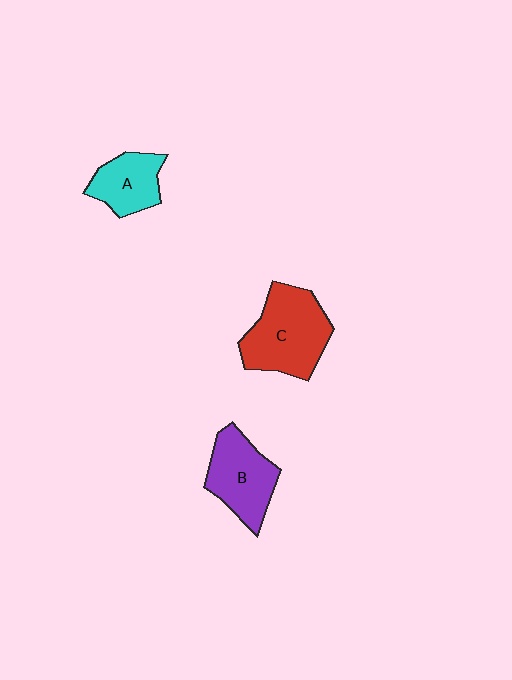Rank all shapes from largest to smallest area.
From largest to smallest: C (red), B (purple), A (cyan).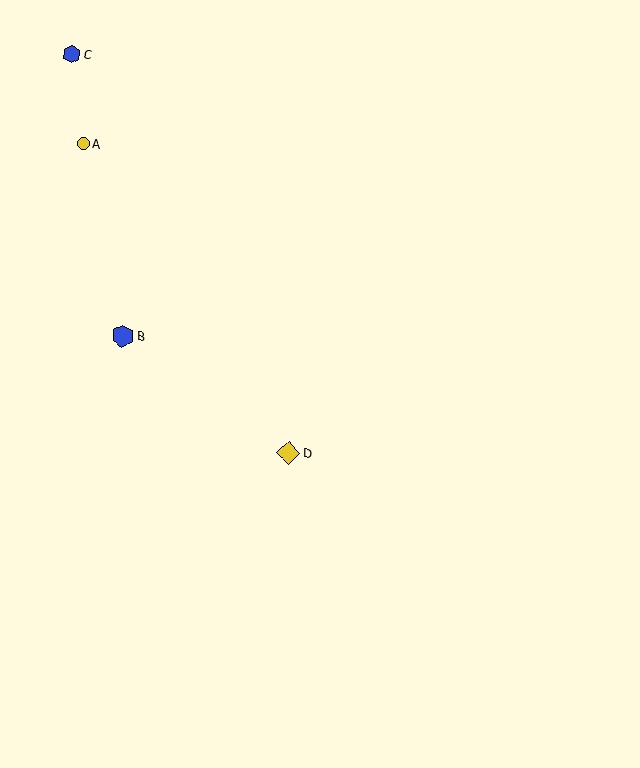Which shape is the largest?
The yellow diamond (labeled D) is the largest.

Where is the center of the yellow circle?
The center of the yellow circle is at (83, 144).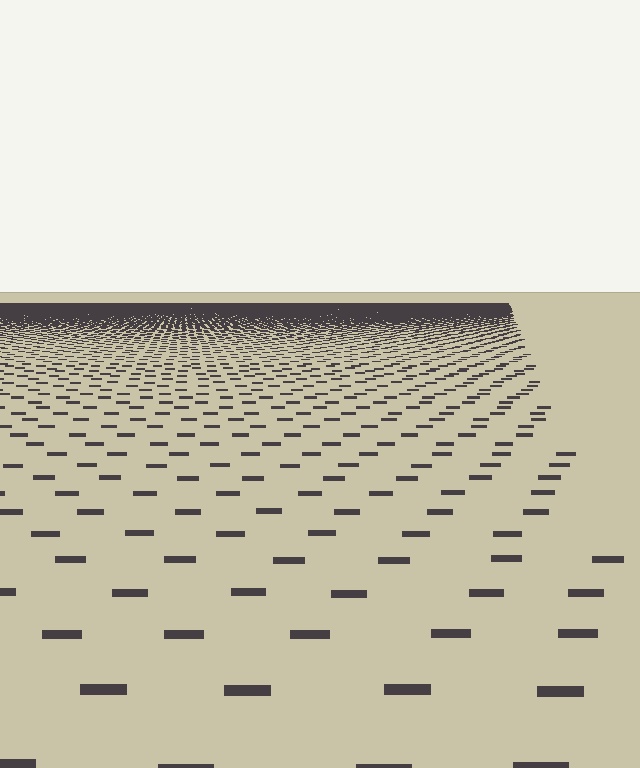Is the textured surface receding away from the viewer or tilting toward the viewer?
The surface is receding away from the viewer. Texture elements get smaller and denser toward the top.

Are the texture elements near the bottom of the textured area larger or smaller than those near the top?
Larger. Near the bottom, elements are closer to the viewer and appear at a bigger on-screen size.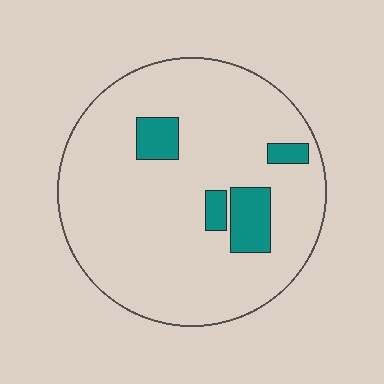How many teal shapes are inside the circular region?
4.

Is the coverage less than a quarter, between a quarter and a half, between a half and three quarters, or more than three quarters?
Less than a quarter.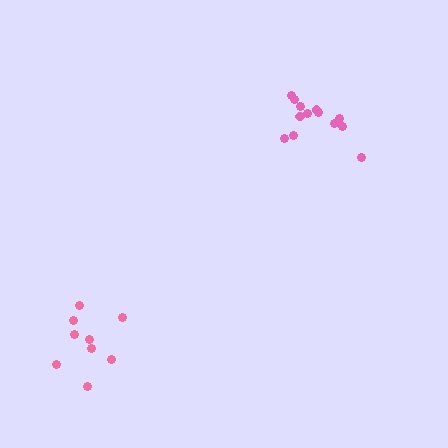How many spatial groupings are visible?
There are 2 spatial groupings.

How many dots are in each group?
Group 1: 13 dots, Group 2: 9 dots (22 total).